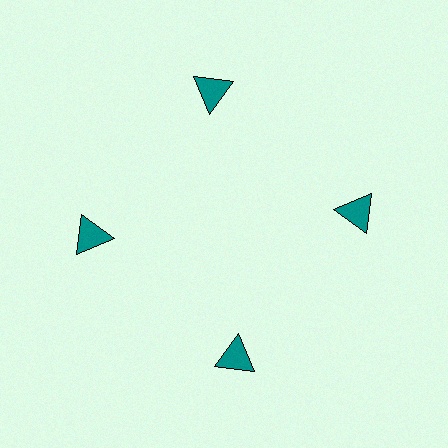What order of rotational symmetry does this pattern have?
This pattern has 4-fold rotational symmetry.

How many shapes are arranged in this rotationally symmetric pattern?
There are 4 shapes, arranged in 4 groups of 1.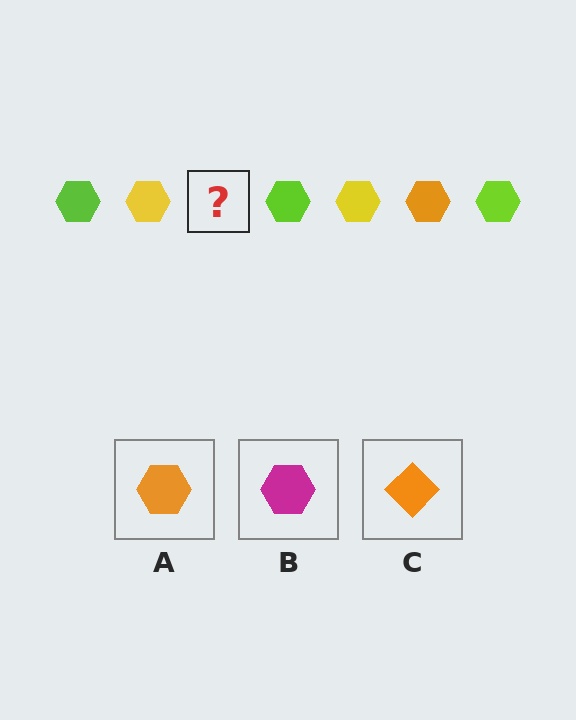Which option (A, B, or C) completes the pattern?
A.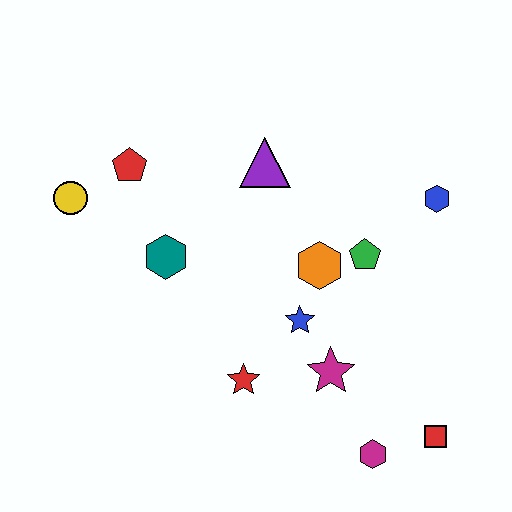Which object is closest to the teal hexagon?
The red pentagon is closest to the teal hexagon.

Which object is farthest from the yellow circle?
The red square is farthest from the yellow circle.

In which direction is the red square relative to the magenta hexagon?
The red square is to the right of the magenta hexagon.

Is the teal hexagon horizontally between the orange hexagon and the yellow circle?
Yes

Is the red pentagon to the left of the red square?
Yes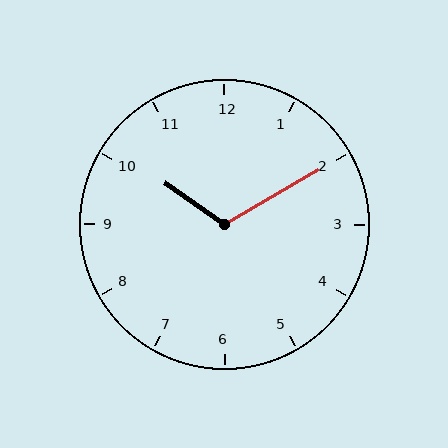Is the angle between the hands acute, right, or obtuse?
It is obtuse.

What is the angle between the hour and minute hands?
Approximately 115 degrees.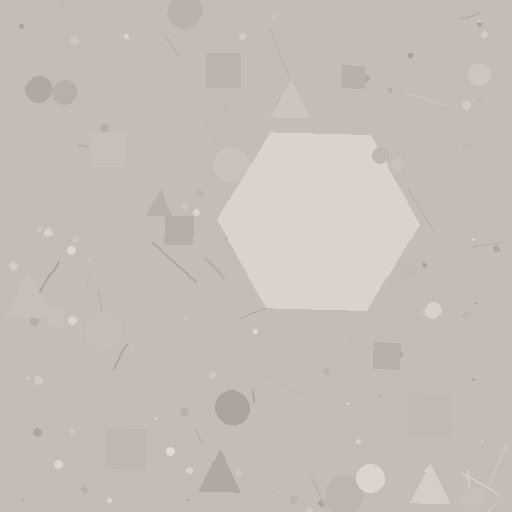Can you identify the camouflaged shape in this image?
The camouflaged shape is a hexagon.